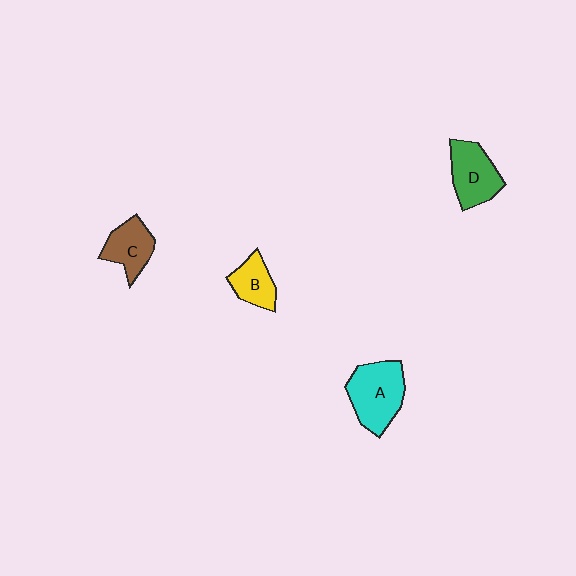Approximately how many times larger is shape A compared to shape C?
Approximately 1.5 times.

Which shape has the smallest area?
Shape B (yellow).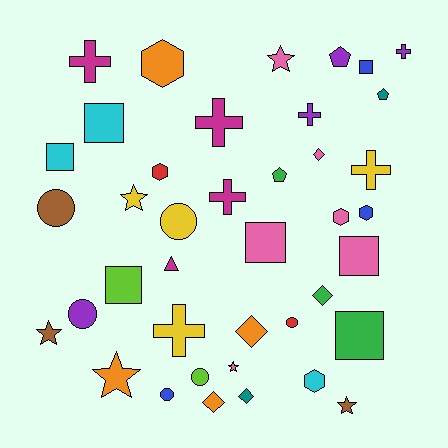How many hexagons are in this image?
There are 5 hexagons.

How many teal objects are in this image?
There are 2 teal objects.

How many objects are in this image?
There are 40 objects.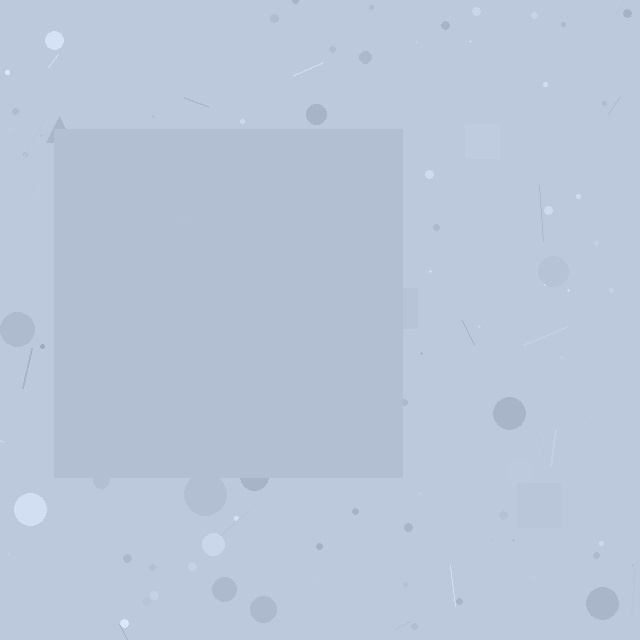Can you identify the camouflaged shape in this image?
The camouflaged shape is a square.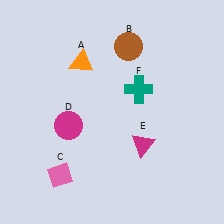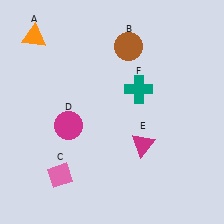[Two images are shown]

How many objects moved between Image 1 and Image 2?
1 object moved between the two images.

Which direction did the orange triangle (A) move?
The orange triangle (A) moved left.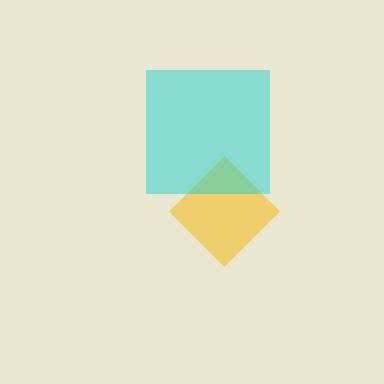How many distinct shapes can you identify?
There are 2 distinct shapes: a yellow diamond, a cyan square.